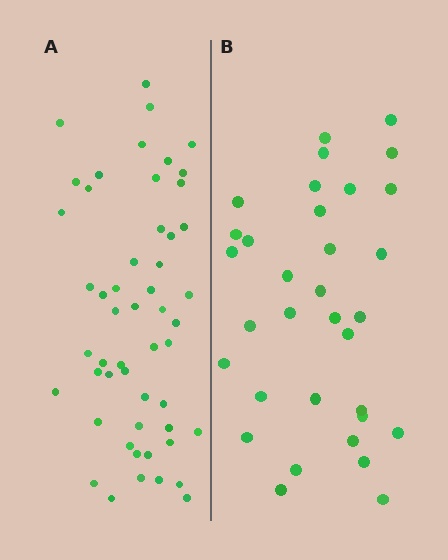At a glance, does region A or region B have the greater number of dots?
Region A (the left region) has more dots.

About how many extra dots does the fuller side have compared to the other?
Region A has approximately 20 more dots than region B.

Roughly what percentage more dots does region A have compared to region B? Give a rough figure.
About 60% more.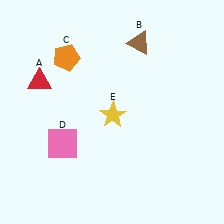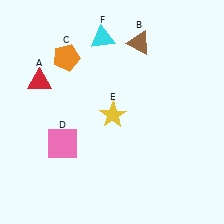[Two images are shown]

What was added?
A cyan triangle (F) was added in Image 2.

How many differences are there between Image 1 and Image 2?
There is 1 difference between the two images.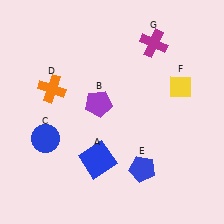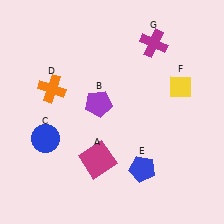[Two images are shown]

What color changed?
The square (A) changed from blue in Image 1 to magenta in Image 2.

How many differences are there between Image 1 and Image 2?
There is 1 difference between the two images.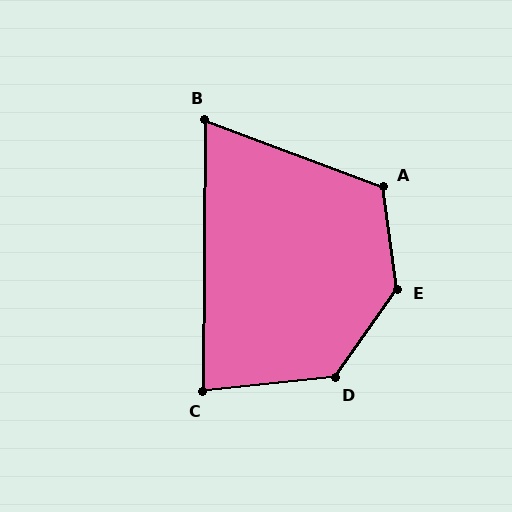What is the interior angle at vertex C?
Approximately 84 degrees (acute).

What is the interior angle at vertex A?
Approximately 118 degrees (obtuse).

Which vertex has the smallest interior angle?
B, at approximately 70 degrees.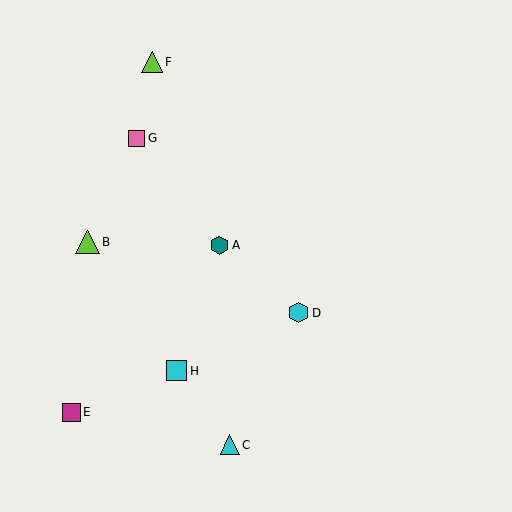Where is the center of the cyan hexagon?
The center of the cyan hexagon is at (299, 313).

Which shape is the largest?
The lime triangle (labeled B) is the largest.